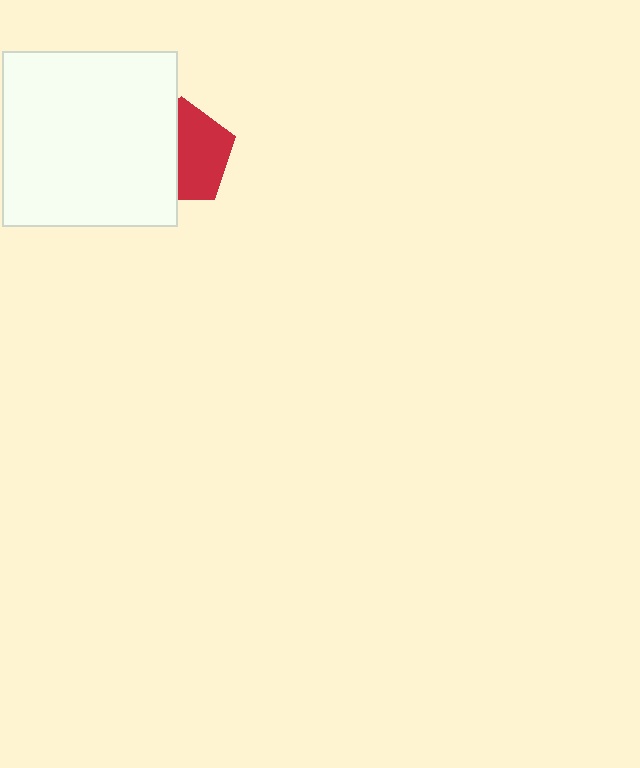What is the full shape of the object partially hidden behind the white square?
The partially hidden object is a red pentagon.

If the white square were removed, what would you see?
You would see the complete red pentagon.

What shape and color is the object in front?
The object in front is a white square.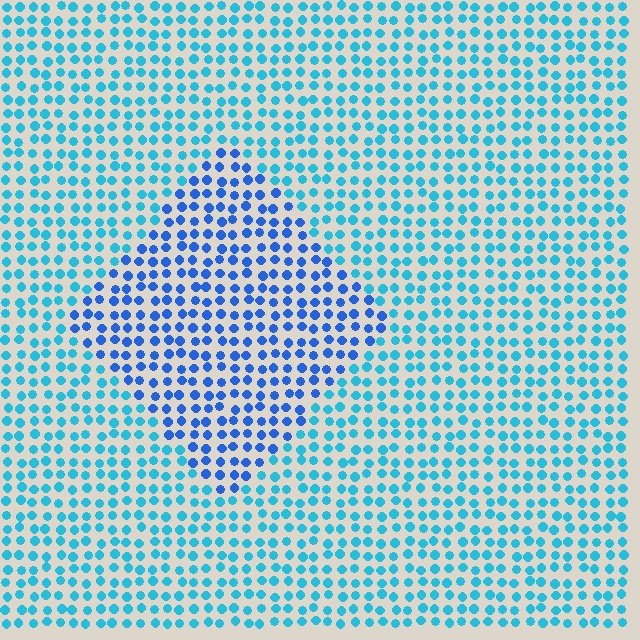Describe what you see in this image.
The image is filled with small cyan elements in a uniform arrangement. A diamond-shaped region is visible where the elements are tinted to a slightly different hue, forming a subtle color boundary.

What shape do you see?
I see a diamond.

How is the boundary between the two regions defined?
The boundary is defined purely by a slight shift in hue (about 30 degrees). Spacing, size, and orientation are identical on both sides.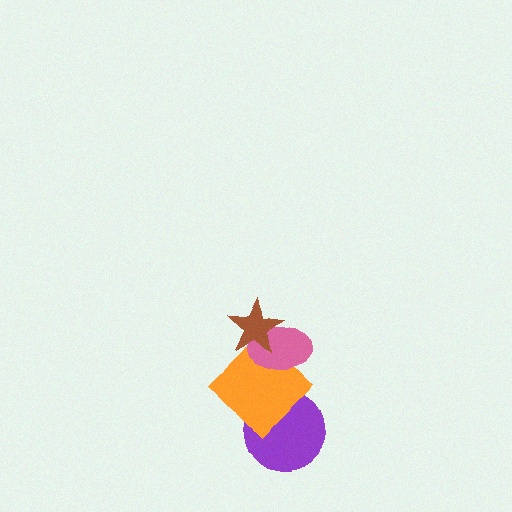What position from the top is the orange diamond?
The orange diamond is 3rd from the top.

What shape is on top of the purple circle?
The orange diamond is on top of the purple circle.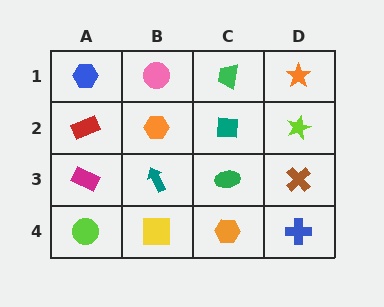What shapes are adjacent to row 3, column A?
A red rectangle (row 2, column A), a lime circle (row 4, column A), a teal arrow (row 3, column B).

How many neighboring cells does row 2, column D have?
3.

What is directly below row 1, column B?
An orange hexagon.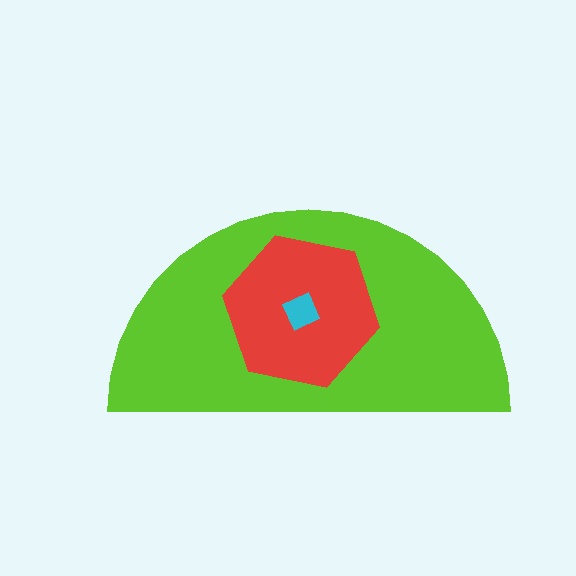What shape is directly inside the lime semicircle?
The red hexagon.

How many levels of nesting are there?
3.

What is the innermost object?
The cyan diamond.